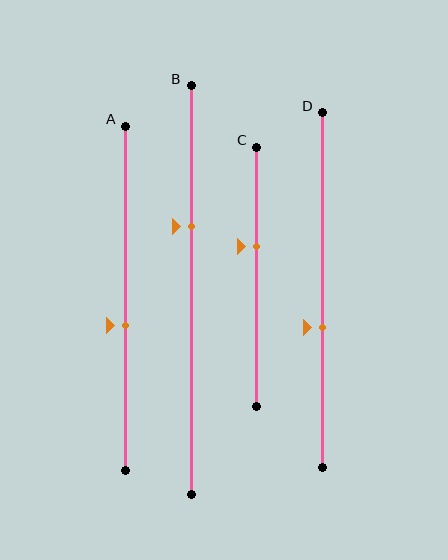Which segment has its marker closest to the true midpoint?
Segment A has its marker closest to the true midpoint.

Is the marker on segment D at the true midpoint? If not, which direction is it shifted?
No, the marker on segment D is shifted downward by about 11% of the segment length.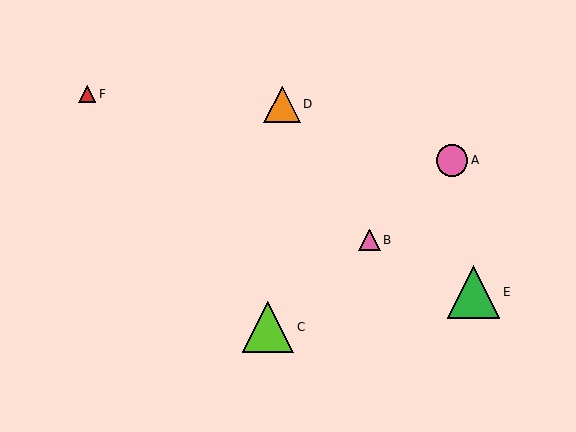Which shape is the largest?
The green triangle (labeled E) is the largest.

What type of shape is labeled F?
Shape F is a red triangle.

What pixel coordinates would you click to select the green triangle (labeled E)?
Click at (474, 292) to select the green triangle E.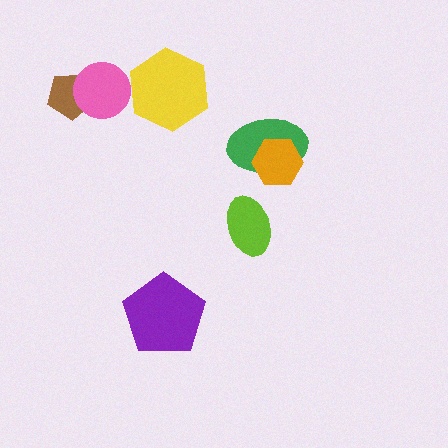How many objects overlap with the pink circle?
1 object overlaps with the pink circle.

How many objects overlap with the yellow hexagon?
0 objects overlap with the yellow hexagon.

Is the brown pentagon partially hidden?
Yes, it is partially covered by another shape.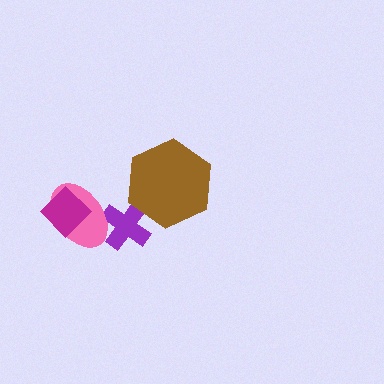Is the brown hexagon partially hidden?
No, no other shape covers it.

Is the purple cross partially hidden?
Yes, it is partially covered by another shape.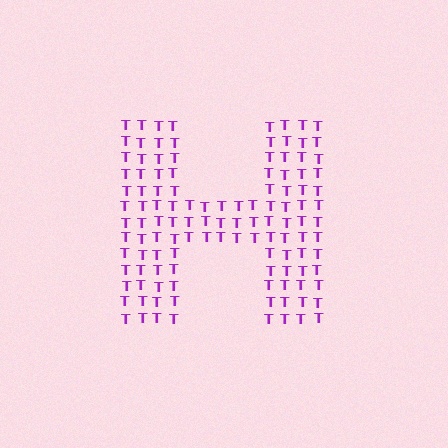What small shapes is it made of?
It is made of small letter T's.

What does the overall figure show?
The overall figure shows the letter H.